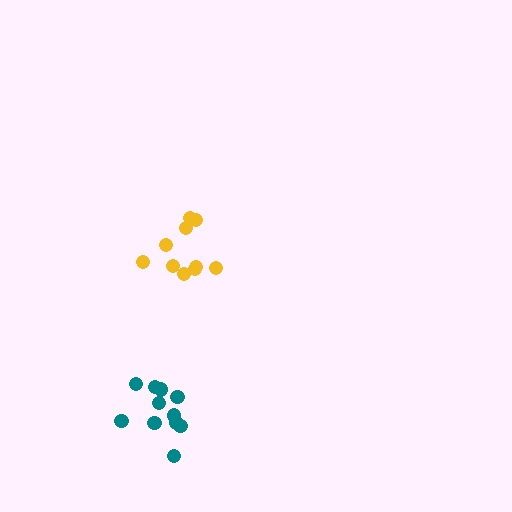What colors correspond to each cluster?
The clusters are colored: teal, yellow.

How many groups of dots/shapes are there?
There are 2 groups.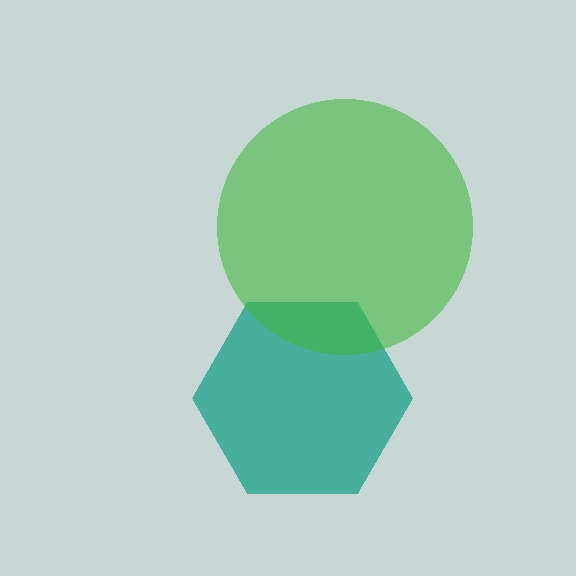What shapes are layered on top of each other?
The layered shapes are: a teal hexagon, a green circle.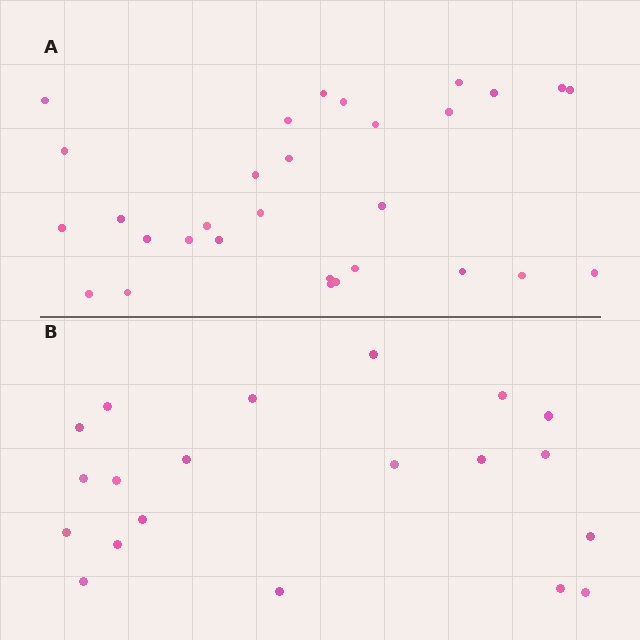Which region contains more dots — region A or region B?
Region A (the top region) has more dots.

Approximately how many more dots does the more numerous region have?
Region A has roughly 10 or so more dots than region B.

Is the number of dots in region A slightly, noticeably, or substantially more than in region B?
Region A has substantially more. The ratio is roughly 1.5 to 1.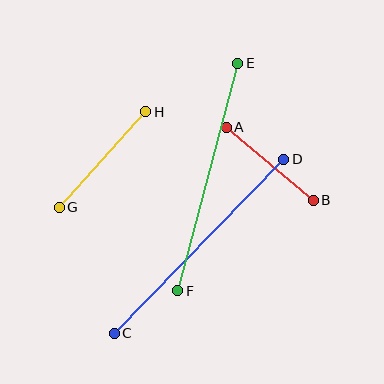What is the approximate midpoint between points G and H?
The midpoint is at approximately (103, 159) pixels.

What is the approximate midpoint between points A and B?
The midpoint is at approximately (270, 164) pixels.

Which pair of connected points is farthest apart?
Points C and D are farthest apart.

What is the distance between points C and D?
The distance is approximately 243 pixels.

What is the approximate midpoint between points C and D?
The midpoint is at approximately (199, 246) pixels.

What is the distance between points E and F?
The distance is approximately 235 pixels.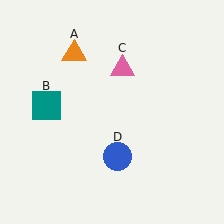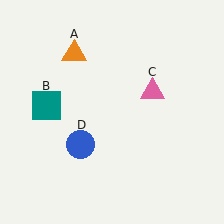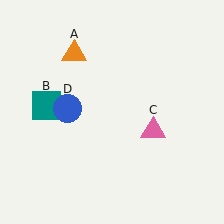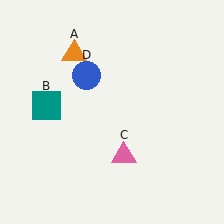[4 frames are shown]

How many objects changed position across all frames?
2 objects changed position: pink triangle (object C), blue circle (object D).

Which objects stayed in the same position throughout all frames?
Orange triangle (object A) and teal square (object B) remained stationary.